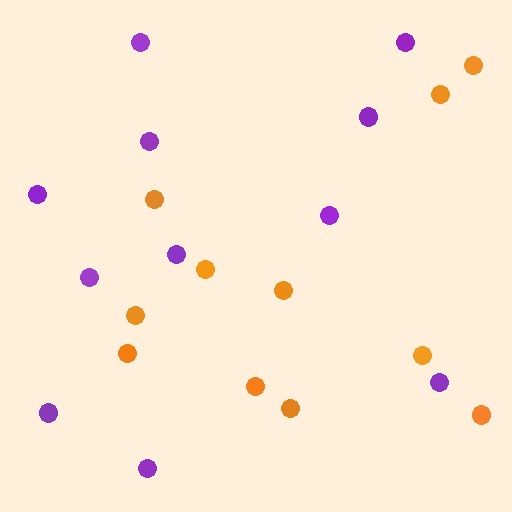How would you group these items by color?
There are 2 groups: one group of purple circles (11) and one group of orange circles (11).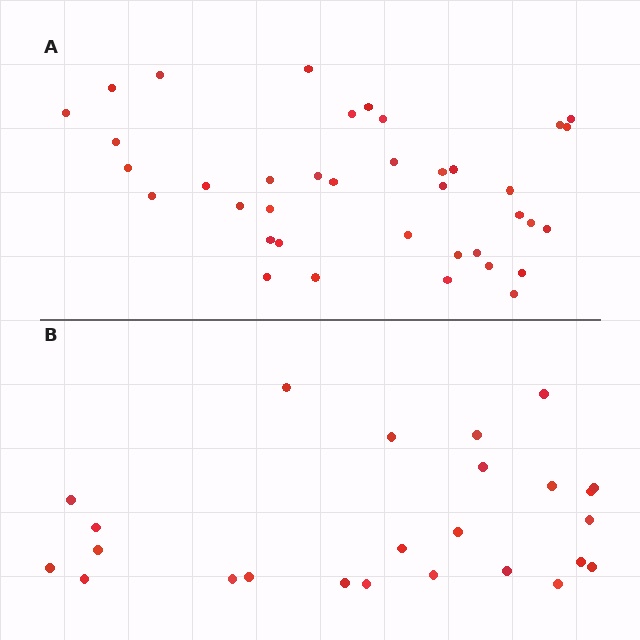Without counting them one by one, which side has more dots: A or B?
Region A (the top region) has more dots.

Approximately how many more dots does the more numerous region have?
Region A has approximately 15 more dots than region B.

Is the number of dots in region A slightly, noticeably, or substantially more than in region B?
Region A has substantially more. The ratio is roughly 1.5 to 1.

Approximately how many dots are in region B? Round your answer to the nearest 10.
About 20 dots. (The exact count is 25, which rounds to 20.)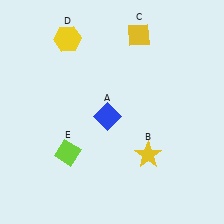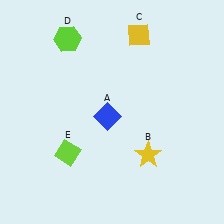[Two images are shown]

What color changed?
The hexagon (D) changed from yellow in Image 1 to lime in Image 2.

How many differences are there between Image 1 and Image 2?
There is 1 difference between the two images.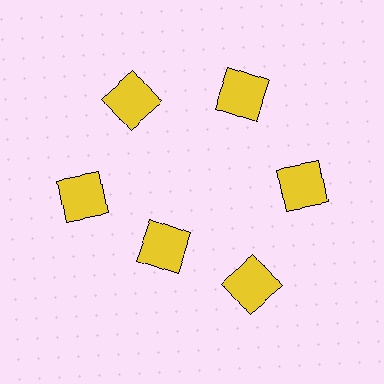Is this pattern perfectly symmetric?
No. The 6 yellow squares are arranged in a ring, but one element near the 7 o'clock position is pulled inward toward the center, breaking the 6-fold rotational symmetry.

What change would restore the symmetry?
The symmetry would be restored by moving it outward, back onto the ring so that all 6 squares sit at equal angles and equal distance from the center.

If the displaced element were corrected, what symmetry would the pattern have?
It would have 6-fold rotational symmetry — the pattern would map onto itself every 60 degrees.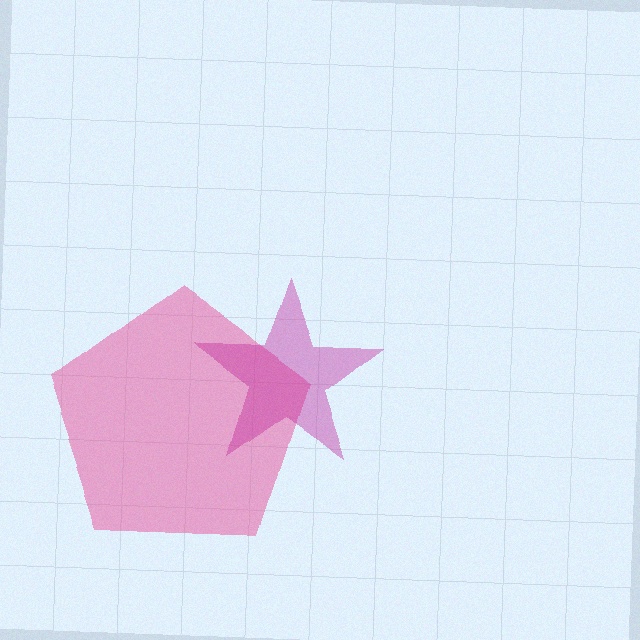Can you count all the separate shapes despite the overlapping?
Yes, there are 2 separate shapes.